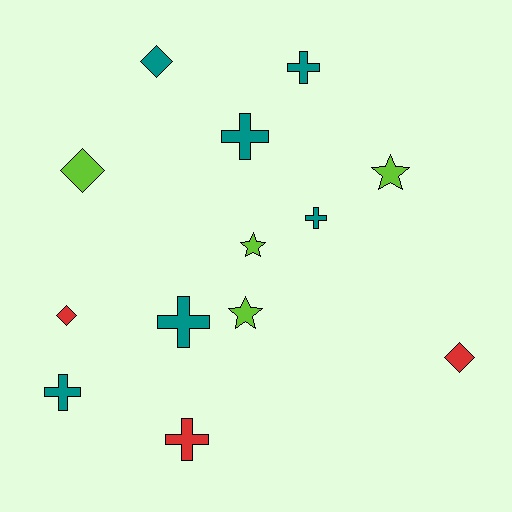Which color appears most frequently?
Teal, with 6 objects.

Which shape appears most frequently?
Cross, with 6 objects.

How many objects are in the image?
There are 13 objects.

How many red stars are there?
There are no red stars.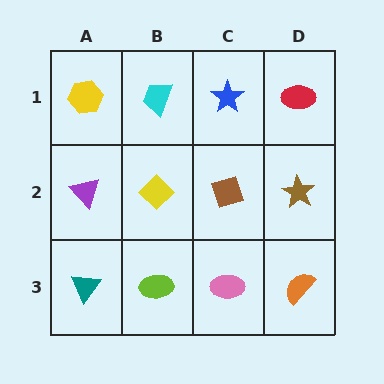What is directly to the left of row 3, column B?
A teal triangle.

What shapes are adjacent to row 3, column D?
A brown star (row 2, column D), a pink ellipse (row 3, column C).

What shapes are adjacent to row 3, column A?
A purple triangle (row 2, column A), a lime ellipse (row 3, column B).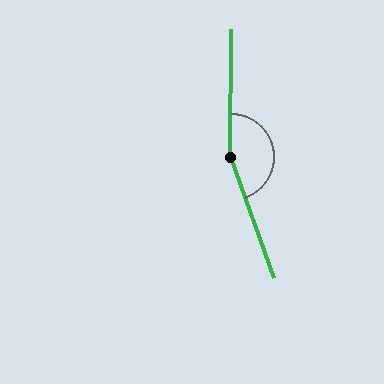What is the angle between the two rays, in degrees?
Approximately 160 degrees.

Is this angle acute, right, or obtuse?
It is obtuse.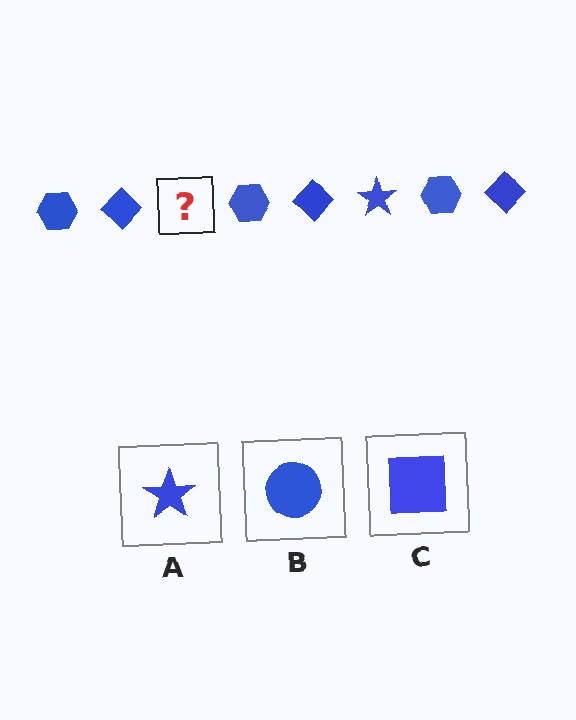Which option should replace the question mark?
Option A.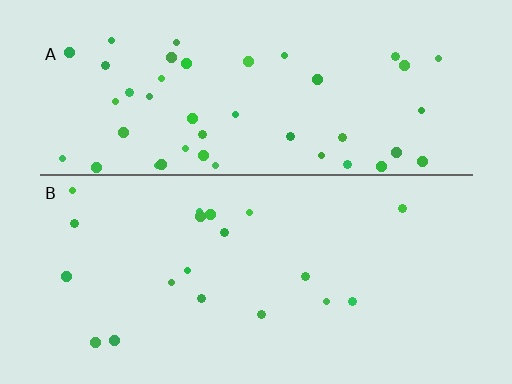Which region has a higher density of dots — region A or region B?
A (the top).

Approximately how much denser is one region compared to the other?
Approximately 2.5× — region A over region B.